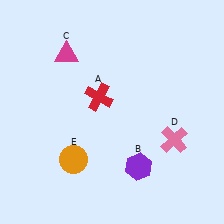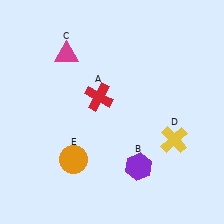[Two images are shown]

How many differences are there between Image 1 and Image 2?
There is 1 difference between the two images.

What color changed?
The cross (D) changed from pink in Image 1 to yellow in Image 2.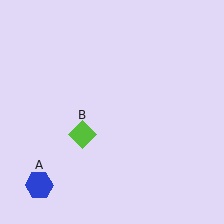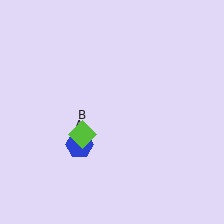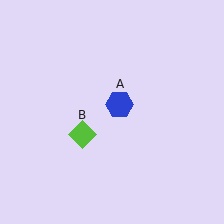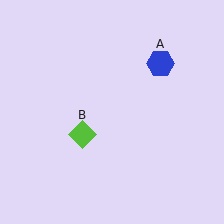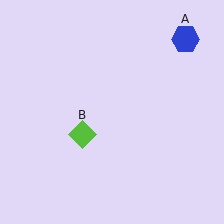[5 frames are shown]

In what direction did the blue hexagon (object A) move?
The blue hexagon (object A) moved up and to the right.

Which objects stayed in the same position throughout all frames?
Lime diamond (object B) remained stationary.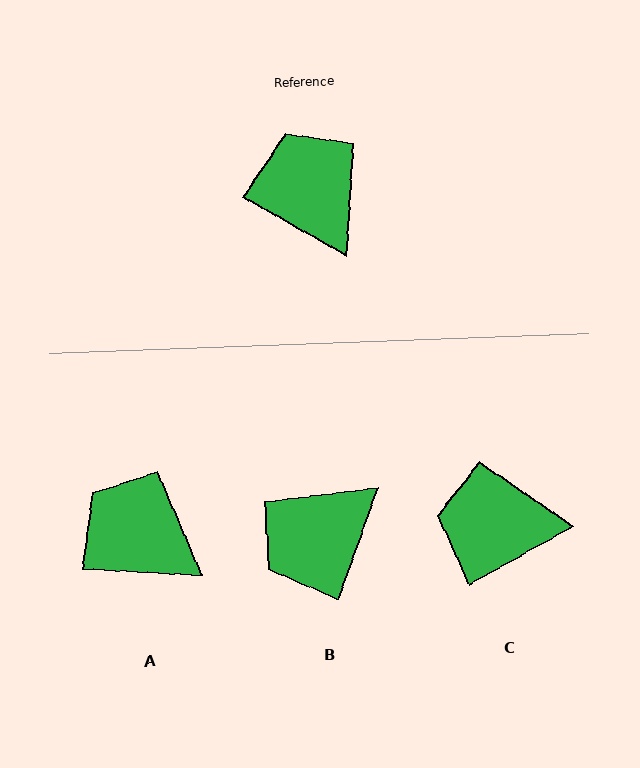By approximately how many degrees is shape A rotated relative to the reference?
Approximately 26 degrees counter-clockwise.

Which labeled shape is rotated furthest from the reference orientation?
B, about 101 degrees away.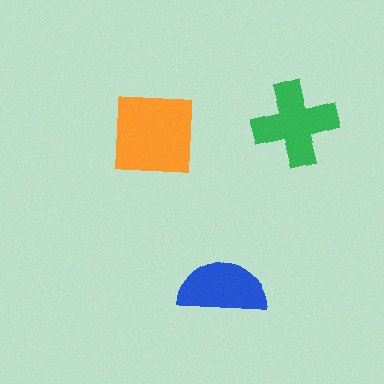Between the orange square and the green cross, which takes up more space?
The orange square.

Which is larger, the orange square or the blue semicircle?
The orange square.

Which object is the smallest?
The blue semicircle.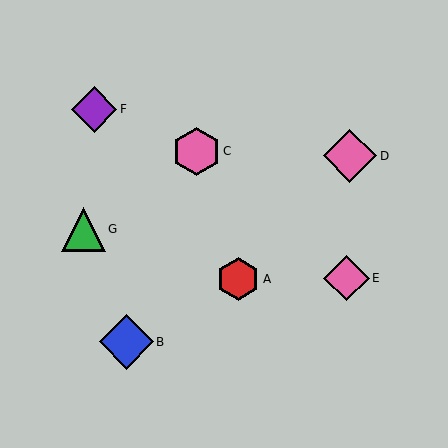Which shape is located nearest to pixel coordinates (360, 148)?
The pink diamond (labeled D) at (350, 156) is nearest to that location.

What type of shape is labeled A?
Shape A is a red hexagon.